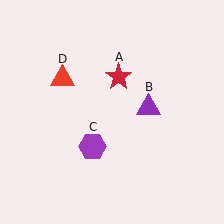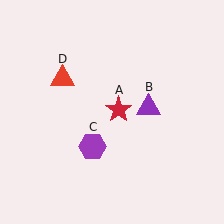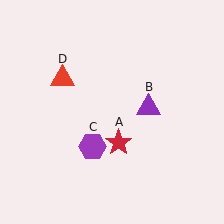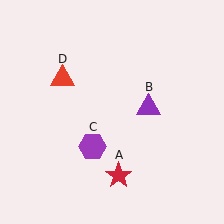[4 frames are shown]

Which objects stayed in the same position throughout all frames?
Purple triangle (object B) and purple hexagon (object C) and red triangle (object D) remained stationary.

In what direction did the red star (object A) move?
The red star (object A) moved down.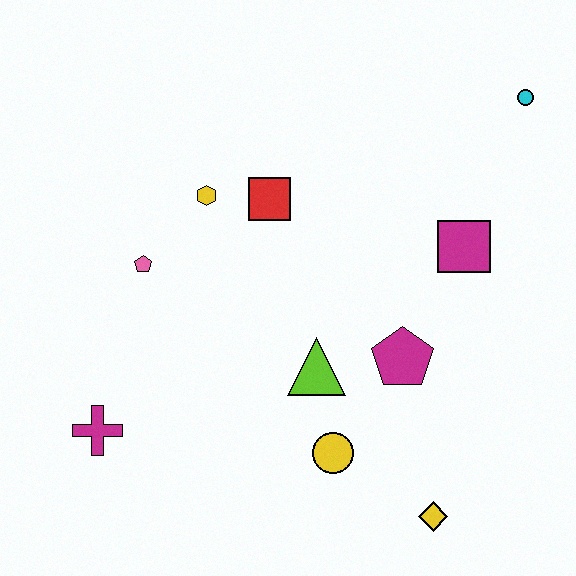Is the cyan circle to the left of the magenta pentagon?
No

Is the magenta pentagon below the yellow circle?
No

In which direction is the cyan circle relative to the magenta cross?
The cyan circle is to the right of the magenta cross.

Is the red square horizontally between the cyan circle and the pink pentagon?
Yes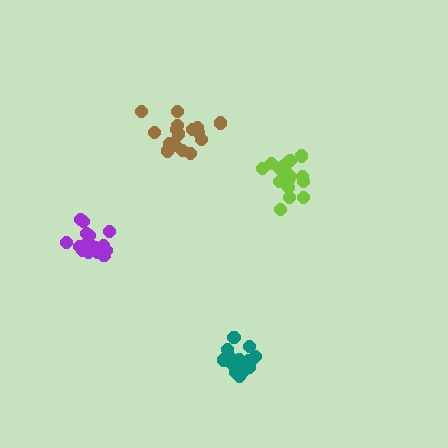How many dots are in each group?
Group 1: 18 dots, Group 2: 19 dots, Group 3: 17 dots, Group 4: 17 dots (71 total).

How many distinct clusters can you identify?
There are 4 distinct clusters.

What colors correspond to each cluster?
The clusters are colored: purple, lime, teal, brown.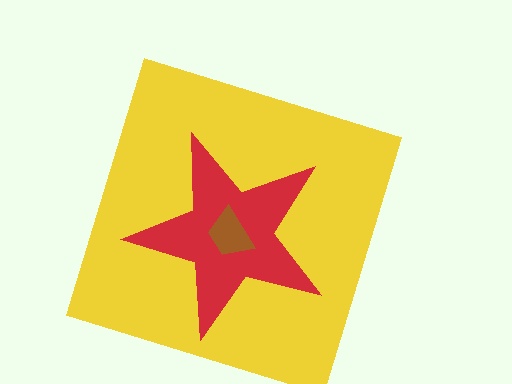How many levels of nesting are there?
3.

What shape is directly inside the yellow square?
The red star.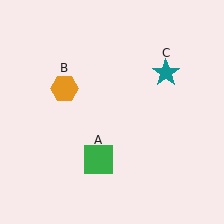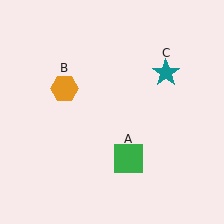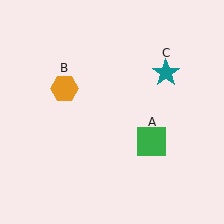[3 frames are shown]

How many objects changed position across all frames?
1 object changed position: green square (object A).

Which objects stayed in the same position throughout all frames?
Orange hexagon (object B) and teal star (object C) remained stationary.